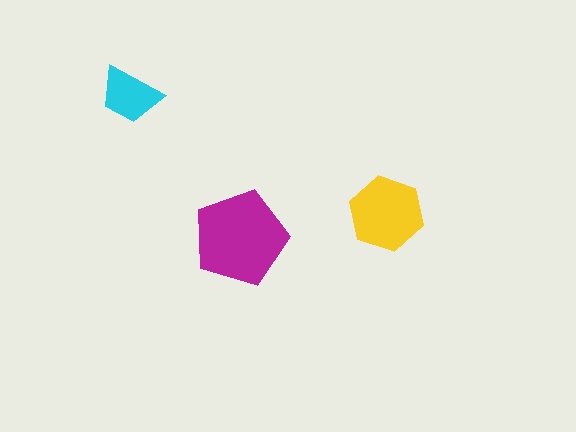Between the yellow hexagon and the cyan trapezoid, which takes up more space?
The yellow hexagon.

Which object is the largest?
The magenta pentagon.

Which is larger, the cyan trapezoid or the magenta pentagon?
The magenta pentagon.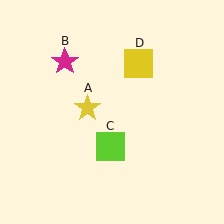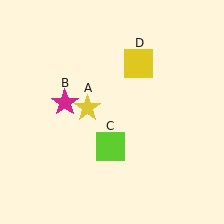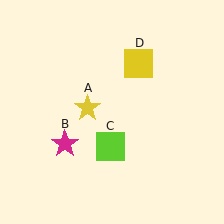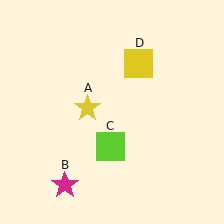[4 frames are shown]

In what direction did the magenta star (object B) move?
The magenta star (object B) moved down.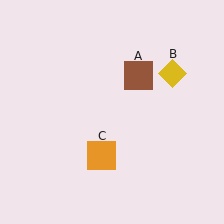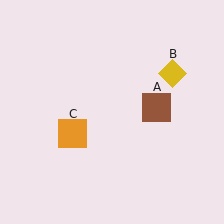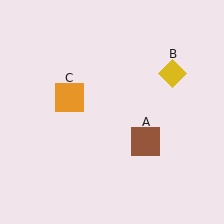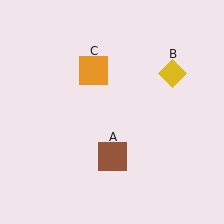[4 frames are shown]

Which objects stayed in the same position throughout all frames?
Yellow diamond (object B) remained stationary.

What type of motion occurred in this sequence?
The brown square (object A), orange square (object C) rotated clockwise around the center of the scene.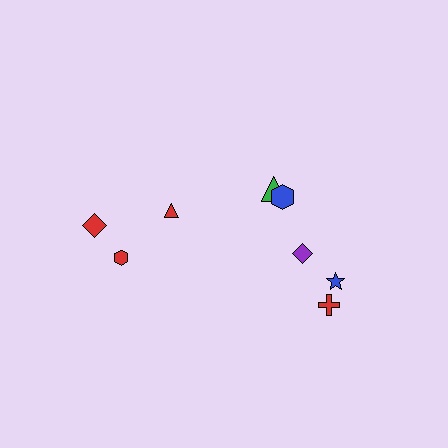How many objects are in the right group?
There are 5 objects.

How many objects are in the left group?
There are 3 objects.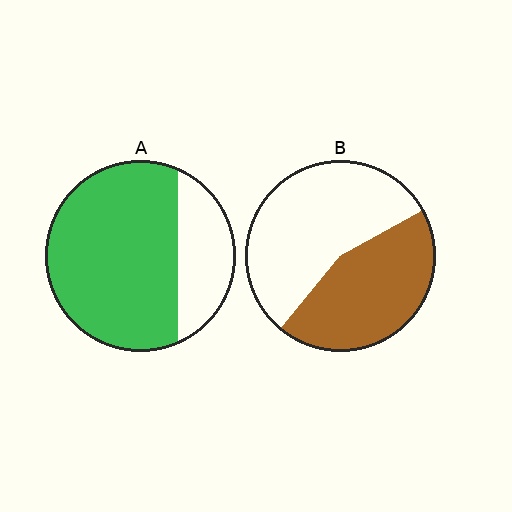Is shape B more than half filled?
No.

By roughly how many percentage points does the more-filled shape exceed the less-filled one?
By roughly 30 percentage points (A over B).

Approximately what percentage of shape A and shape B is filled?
A is approximately 75% and B is approximately 45%.